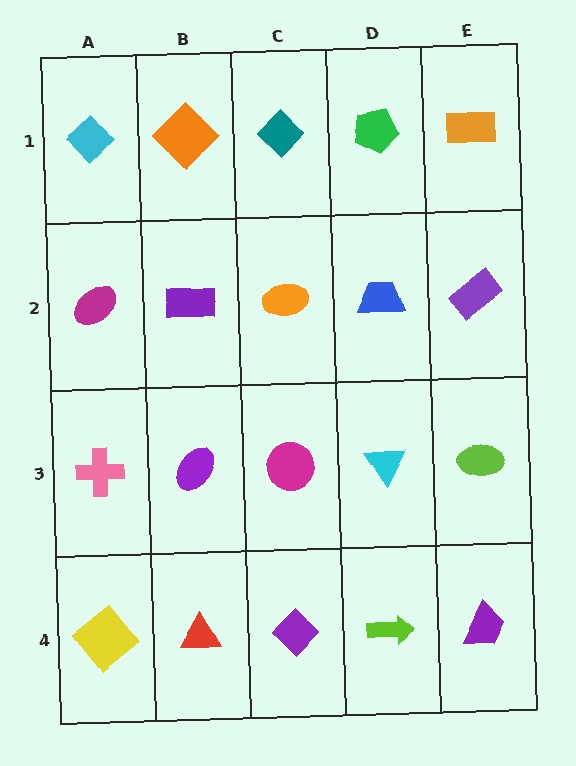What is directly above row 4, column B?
A purple ellipse.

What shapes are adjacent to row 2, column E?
An orange rectangle (row 1, column E), a lime ellipse (row 3, column E), a blue trapezoid (row 2, column D).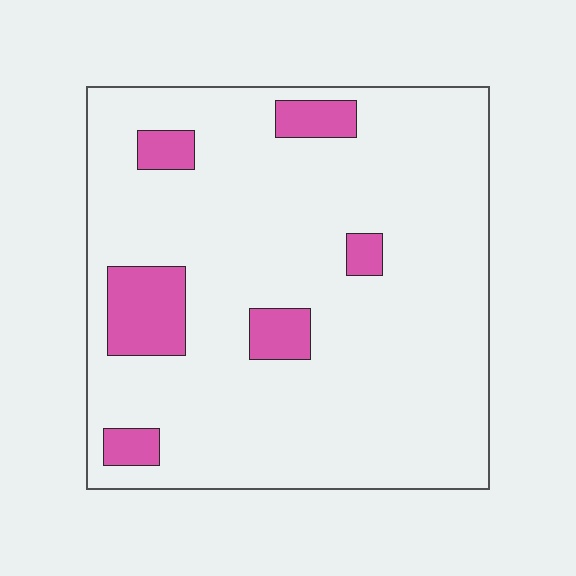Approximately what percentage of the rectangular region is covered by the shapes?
Approximately 10%.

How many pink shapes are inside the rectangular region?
6.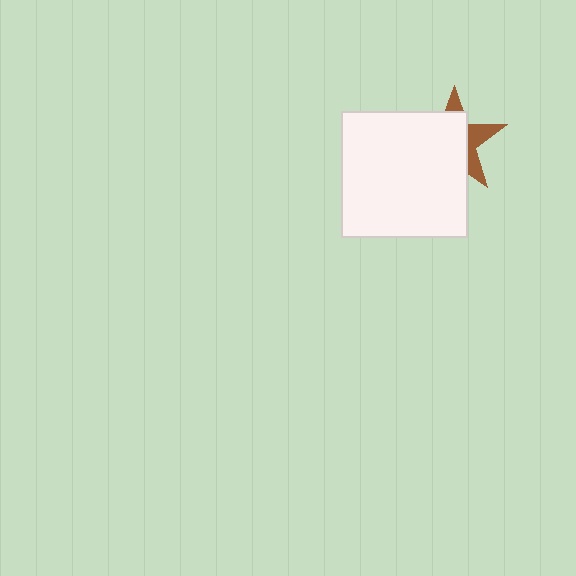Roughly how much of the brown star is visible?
A small part of it is visible (roughly 34%).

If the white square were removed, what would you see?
You would see the complete brown star.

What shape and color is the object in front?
The object in front is a white square.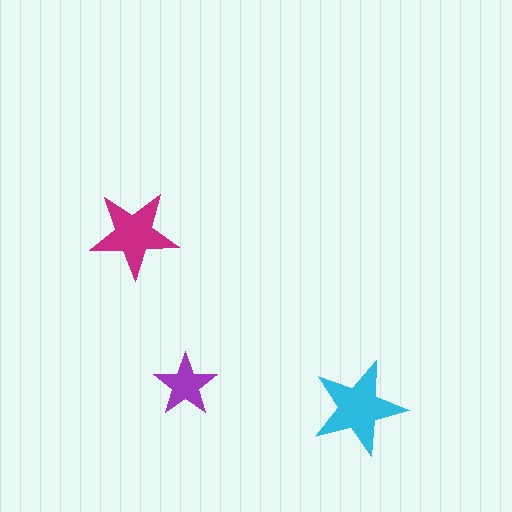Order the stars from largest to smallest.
the cyan one, the magenta one, the purple one.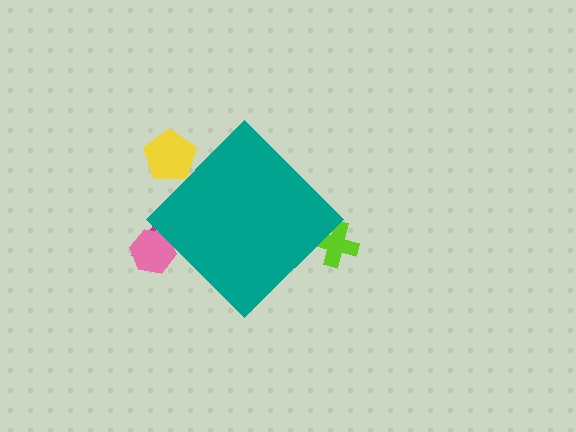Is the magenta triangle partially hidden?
Yes, the magenta triangle is partially hidden behind the teal diamond.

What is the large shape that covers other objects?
A teal diamond.